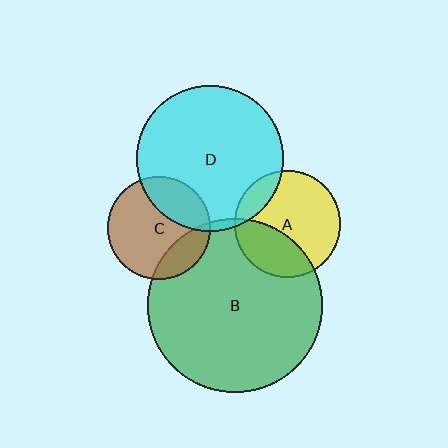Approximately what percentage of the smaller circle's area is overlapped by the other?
Approximately 30%.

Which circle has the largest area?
Circle B (green).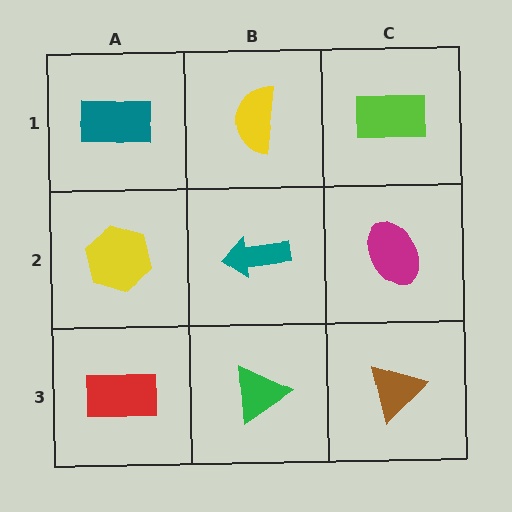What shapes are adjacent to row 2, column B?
A yellow semicircle (row 1, column B), a green triangle (row 3, column B), a yellow hexagon (row 2, column A), a magenta ellipse (row 2, column C).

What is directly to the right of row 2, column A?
A teal arrow.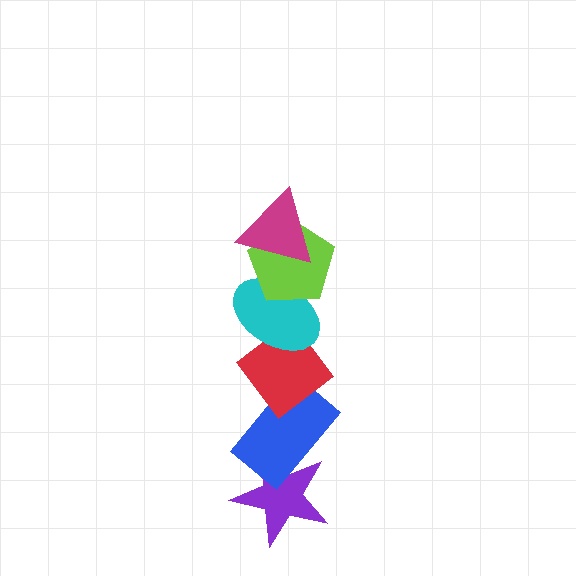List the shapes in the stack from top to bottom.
From top to bottom: the magenta triangle, the lime pentagon, the cyan ellipse, the red diamond, the blue rectangle, the purple star.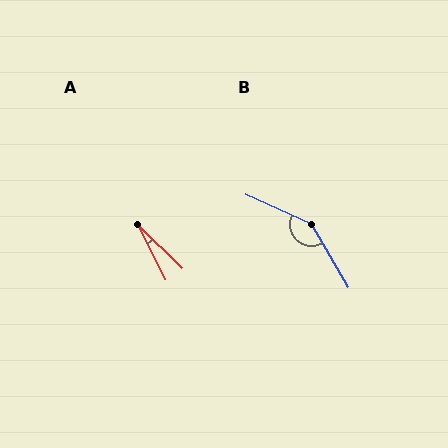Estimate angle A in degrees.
Approximately 19 degrees.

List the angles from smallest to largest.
A (19°), B (145°).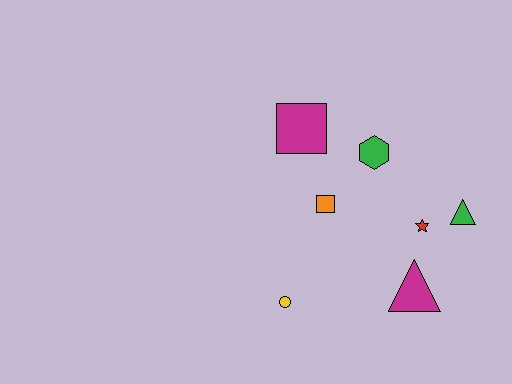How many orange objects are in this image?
There is 1 orange object.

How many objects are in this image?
There are 7 objects.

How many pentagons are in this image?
There are no pentagons.